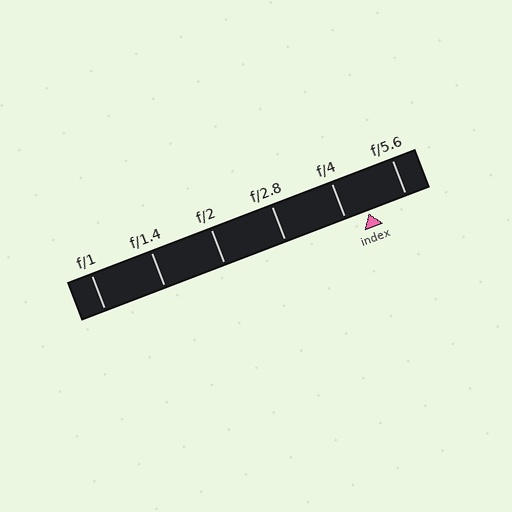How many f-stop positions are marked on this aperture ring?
There are 6 f-stop positions marked.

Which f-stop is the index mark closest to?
The index mark is closest to f/4.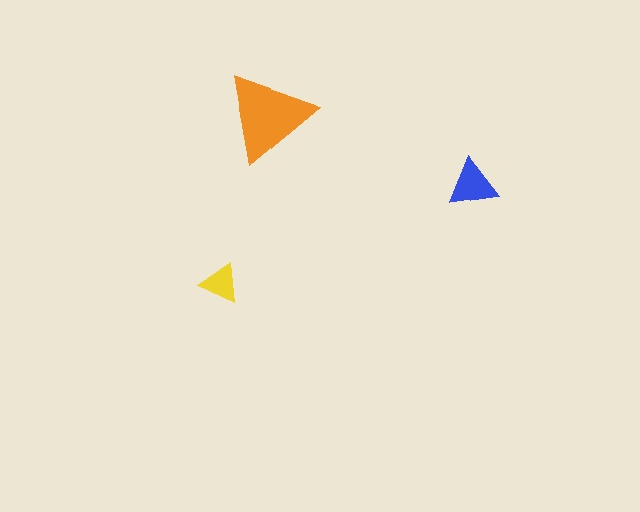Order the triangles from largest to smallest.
the orange one, the blue one, the yellow one.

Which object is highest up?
The orange triangle is topmost.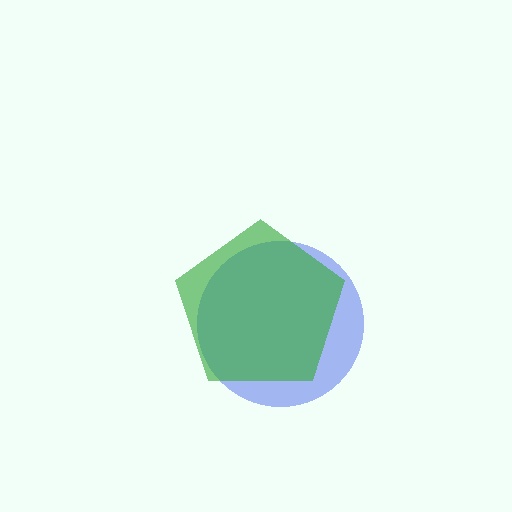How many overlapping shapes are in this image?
There are 2 overlapping shapes in the image.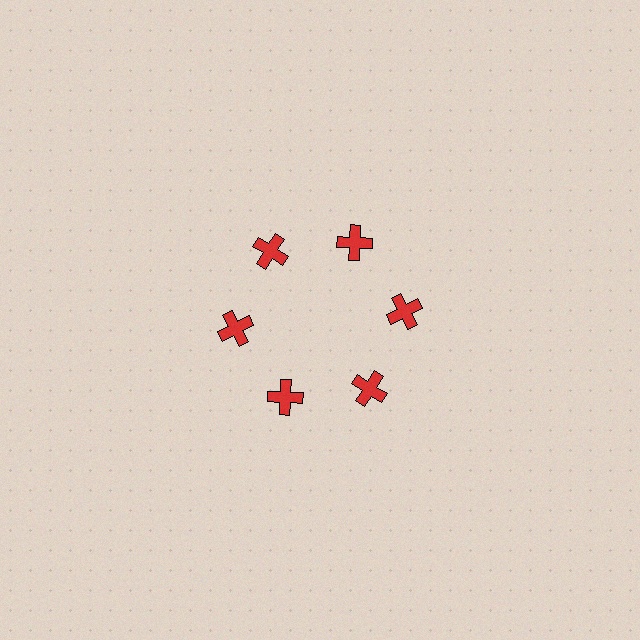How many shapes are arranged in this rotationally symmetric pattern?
There are 6 shapes, arranged in 6 groups of 1.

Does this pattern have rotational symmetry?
Yes, this pattern has 6-fold rotational symmetry. It looks the same after rotating 60 degrees around the center.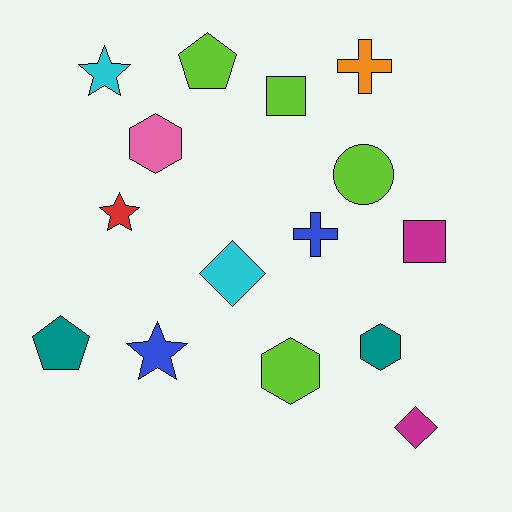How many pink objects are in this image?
There is 1 pink object.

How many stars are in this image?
There are 3 stars.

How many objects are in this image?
There are 15 objects.